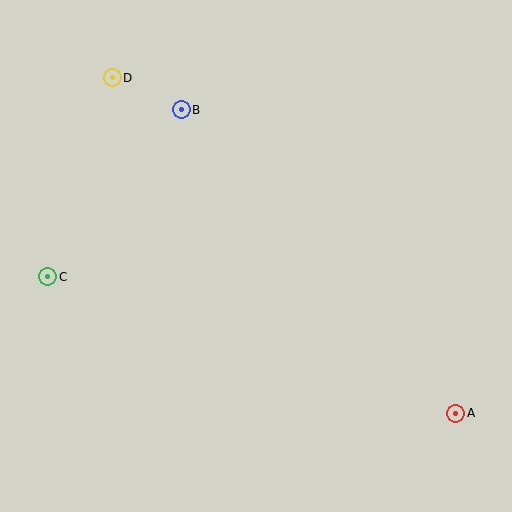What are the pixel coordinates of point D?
Point D is at (112, 78).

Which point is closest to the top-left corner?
Point D is closest to the top-left corner.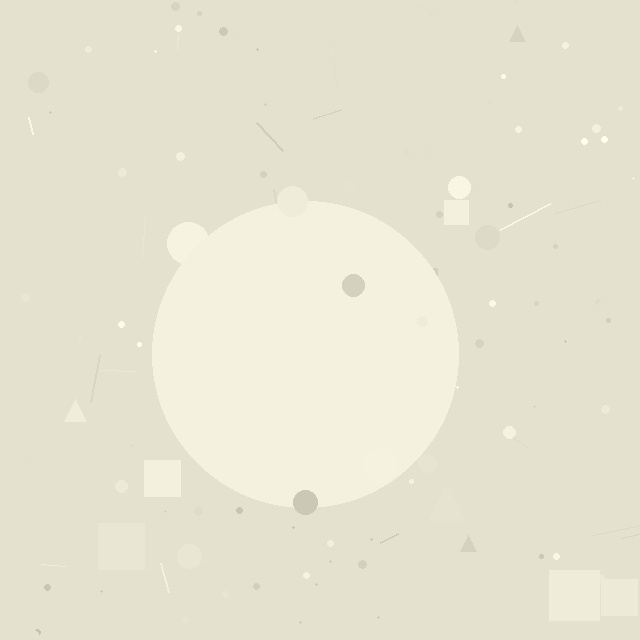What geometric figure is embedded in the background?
A circle is embedded in the background.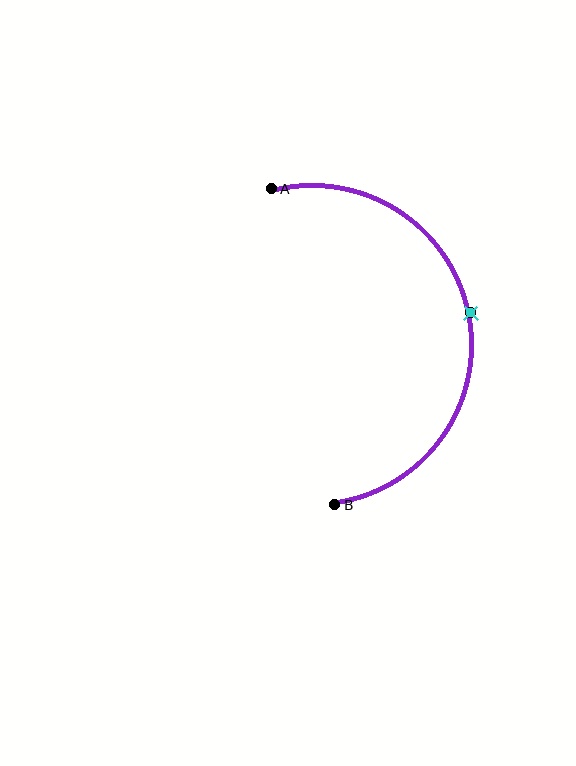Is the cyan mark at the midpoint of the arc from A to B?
Yes. The cyan mark lies on the arc at equal arc-length from both A and B — it is the arc midpoint.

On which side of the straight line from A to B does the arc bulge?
The arc bulges to the right of the straight line connecting A and B.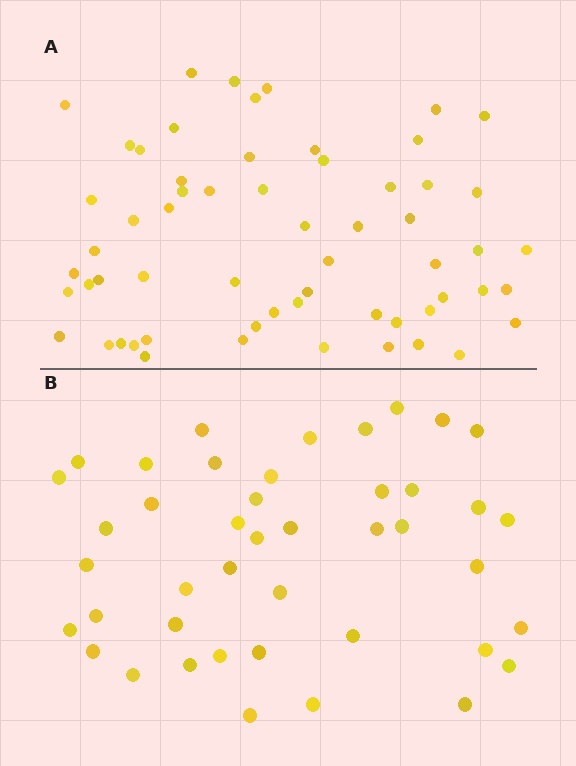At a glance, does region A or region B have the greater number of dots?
Region A (the top region) has more dots.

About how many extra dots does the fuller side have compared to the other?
Region A has approximately 15 more dots than region B.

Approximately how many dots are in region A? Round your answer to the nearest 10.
About 60 dots.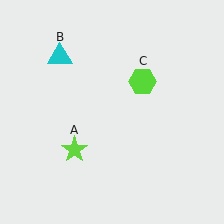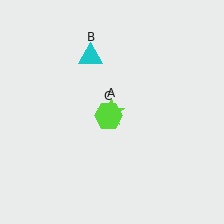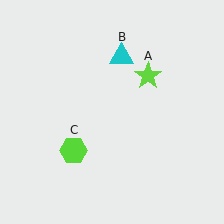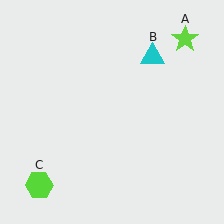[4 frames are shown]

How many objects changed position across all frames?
3 objects changed position: lime star (object A), cyan triangle (object B), lime hexagon (object C).